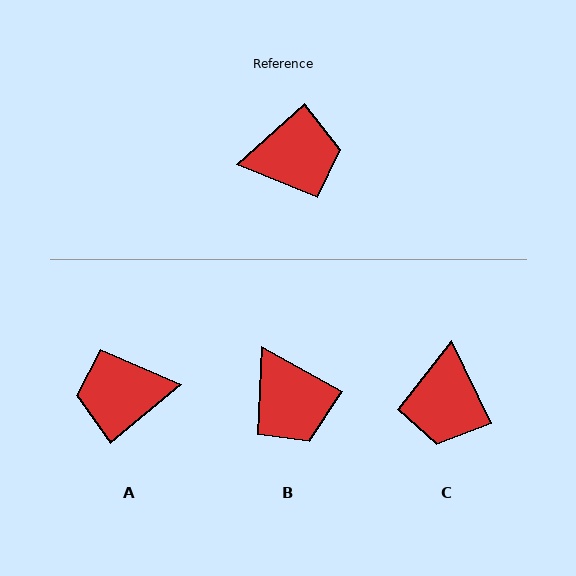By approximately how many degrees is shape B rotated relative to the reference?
Approximately 71 degrees clockwise.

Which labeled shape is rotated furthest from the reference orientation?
A, about 178 degrees away.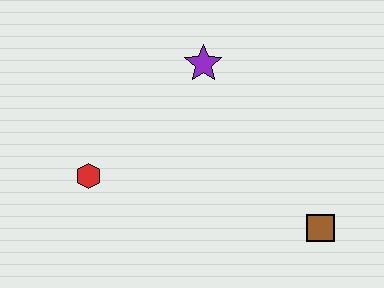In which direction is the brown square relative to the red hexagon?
The brown square is to the right of the red hexagon.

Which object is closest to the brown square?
The purple star is closest to the brown square.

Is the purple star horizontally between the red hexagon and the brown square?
Yes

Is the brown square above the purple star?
No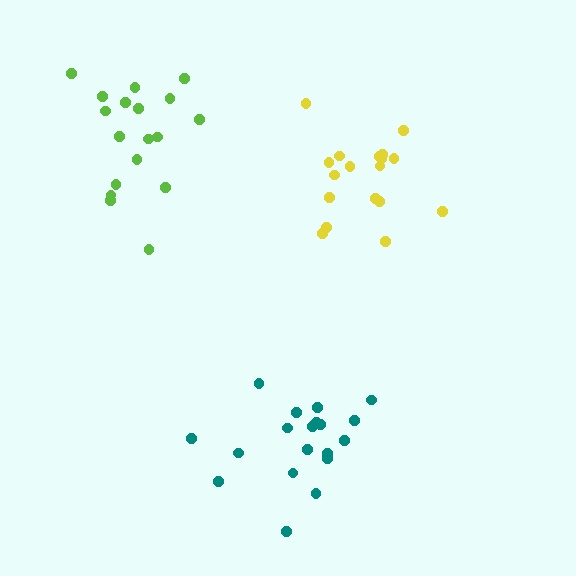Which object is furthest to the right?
The yellow cluster is rightmost.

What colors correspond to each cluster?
The clusters are colored: lime, yellow, teal.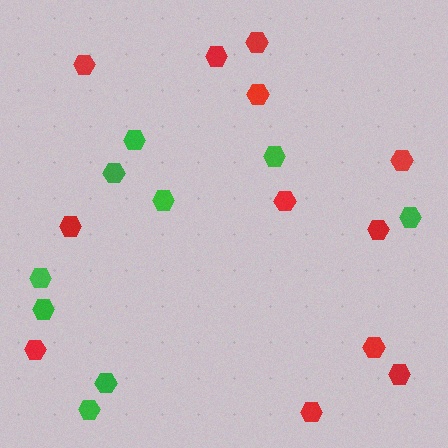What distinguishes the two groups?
There are 2 groups: one group of red hexagons (12) and one group of green hexagons (9).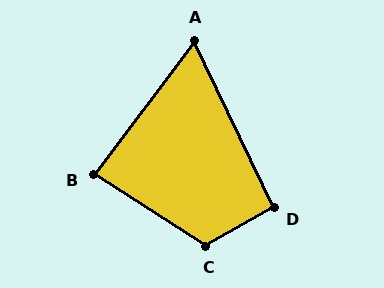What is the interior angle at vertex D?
Approximately 95 degrees (approximately right).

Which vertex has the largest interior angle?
C, at approximately 117 degrees.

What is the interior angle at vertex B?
Approximately 85 degrees (approximately right).